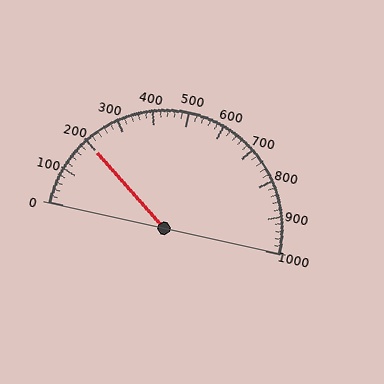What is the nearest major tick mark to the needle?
The nearest major tick mark is 200.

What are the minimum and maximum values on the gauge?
The gauge ranges from 0 to 1000.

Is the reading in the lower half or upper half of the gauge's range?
The reading is in the lower half of the range (0 to 1000).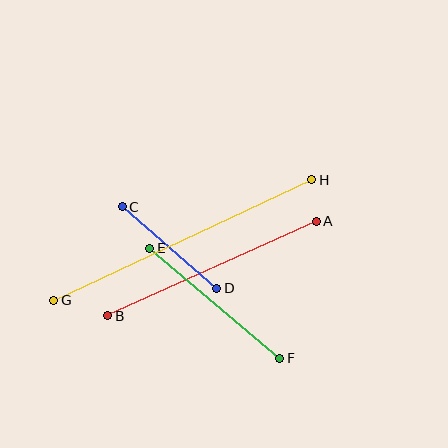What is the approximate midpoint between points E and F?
The midpoint is at approximately (215, 303) pixels.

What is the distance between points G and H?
The distance is approximately 285 pixels.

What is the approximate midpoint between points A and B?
The midpoint is at approximately (212, 268) pixels.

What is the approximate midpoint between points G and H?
The midpoint is at approximately (183, 240) pixels.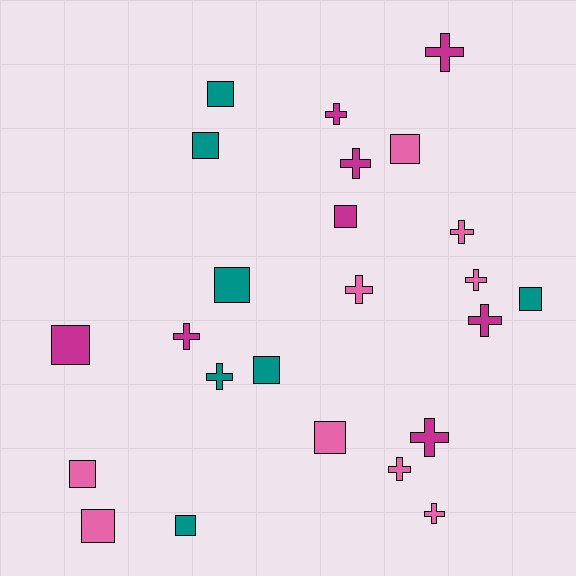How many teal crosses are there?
There is 1 teal cross.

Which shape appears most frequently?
Square, with 12 objects.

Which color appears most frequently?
Pink, with 9 objects.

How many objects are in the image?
There are 24 objects.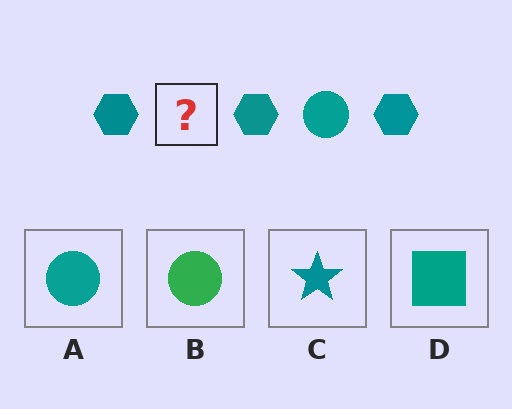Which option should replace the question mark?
Option A.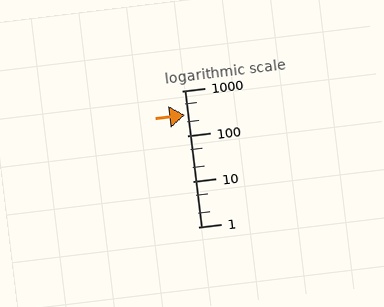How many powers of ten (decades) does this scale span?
The scale spans 3 decades, from 1 to 1000.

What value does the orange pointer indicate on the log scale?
The pointer indicates approximately 290.